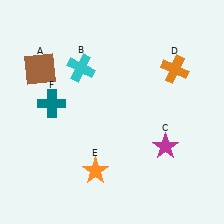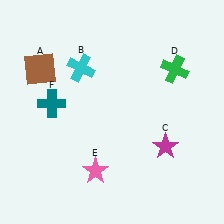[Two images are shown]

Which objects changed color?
D changed from orange to green. E changed from orange to pink.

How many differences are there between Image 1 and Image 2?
There are 2 differences between the two images.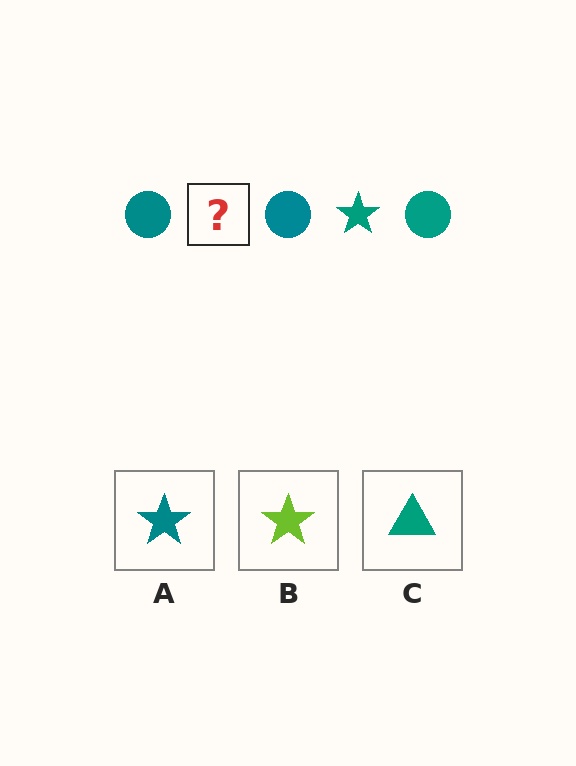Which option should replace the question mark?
Option A.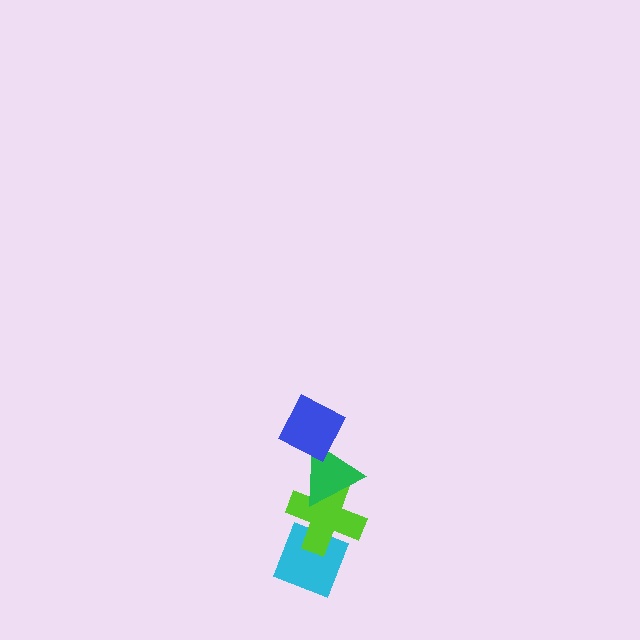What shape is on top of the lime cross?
The green triangle is on top of the lime cross.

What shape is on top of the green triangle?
The blue diamond is on top of the green triangle.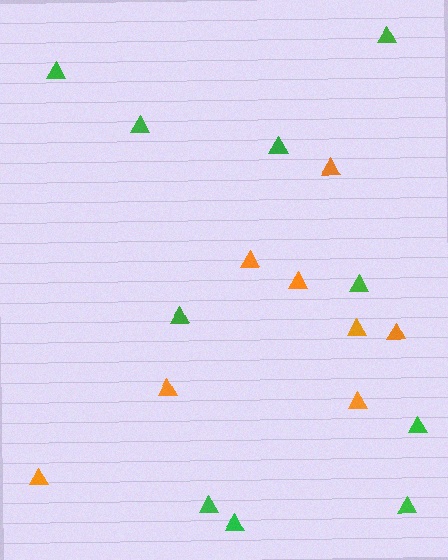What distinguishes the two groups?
There are 2 groups: one group of green triangles (10) and one group of orange triangles (8).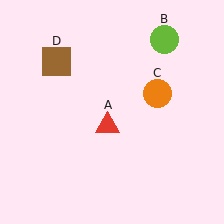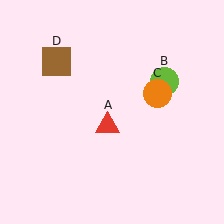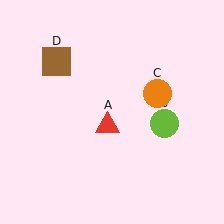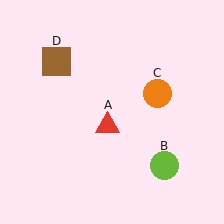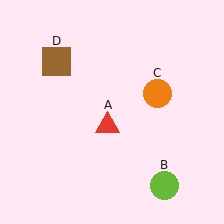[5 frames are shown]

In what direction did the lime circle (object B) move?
The lime circle (object B) moved down.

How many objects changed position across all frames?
1 object changed position: lime circle (object B).